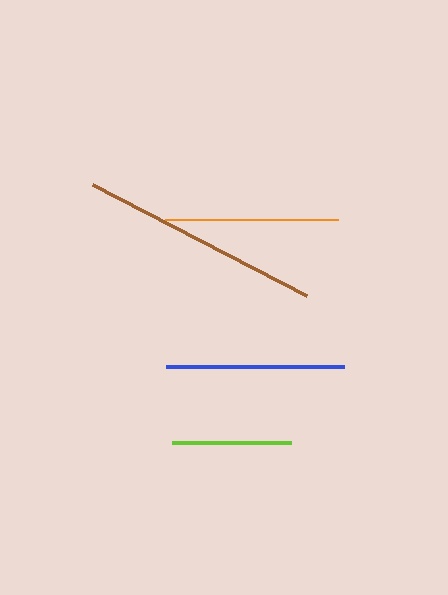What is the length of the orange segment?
The orange segment is approximately 174 pixels long.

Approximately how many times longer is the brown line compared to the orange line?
The brown line is approximately 1.4 times the length of the orange line.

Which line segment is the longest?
The brown line is the longest at approximately 241 pixels.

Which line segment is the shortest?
The lime line is the shortest at approximately 119 pixels.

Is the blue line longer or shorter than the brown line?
The brown line is longer than the blue line.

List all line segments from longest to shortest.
From longest to shortest: brown, blue, orange, lime.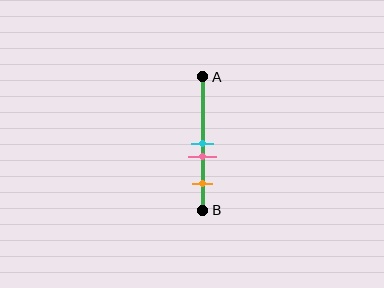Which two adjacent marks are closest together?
The cyan and pink marks are the closest adjacent pair.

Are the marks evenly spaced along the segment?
No, the marks are not evenly spaced.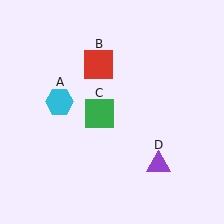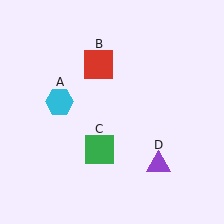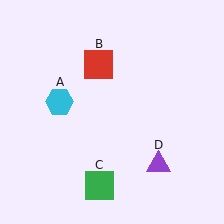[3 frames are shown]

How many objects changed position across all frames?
1 object changed position: green square (object C).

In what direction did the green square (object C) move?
The green square (object C) moved down.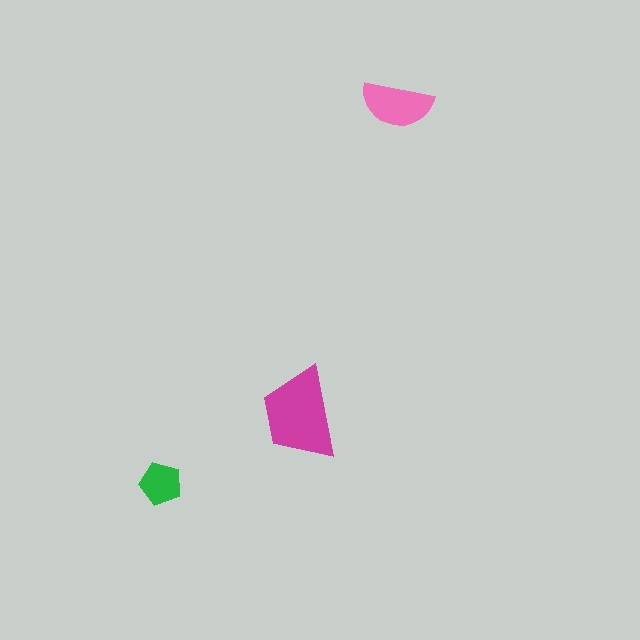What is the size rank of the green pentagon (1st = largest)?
3rd.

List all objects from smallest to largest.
The green pentagon, the pink semicircle, the magenta trapezoid.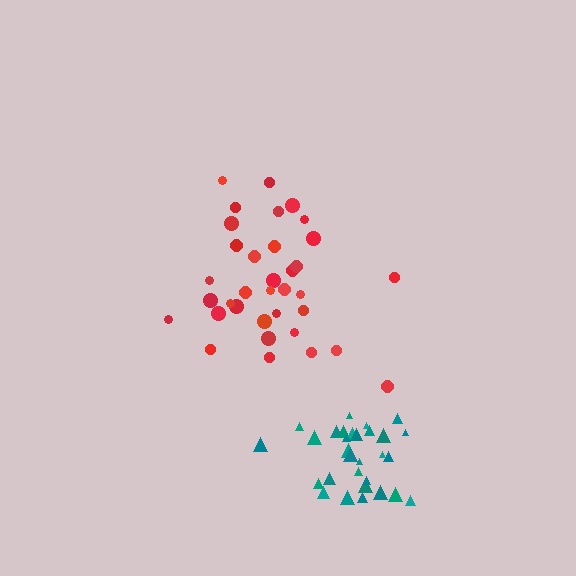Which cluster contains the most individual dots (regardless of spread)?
Red (35).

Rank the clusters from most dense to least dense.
teal, red.